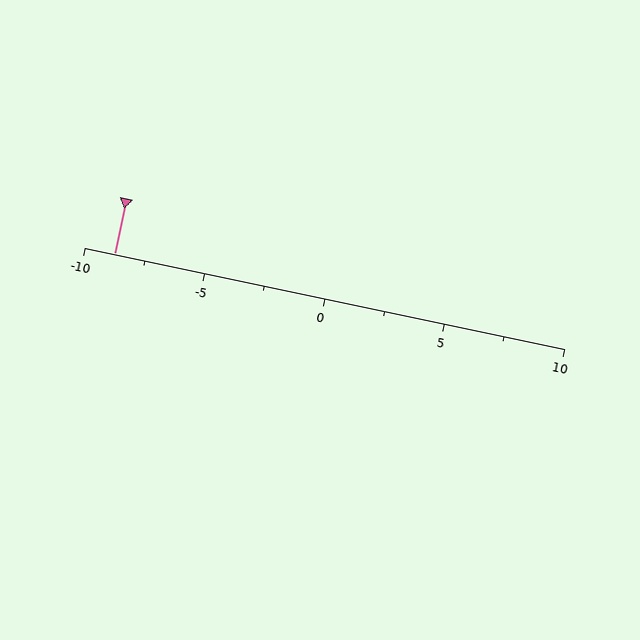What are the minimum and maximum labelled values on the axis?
The axis runs from -10 to 10.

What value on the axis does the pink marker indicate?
The marker indicates approximately -8.8.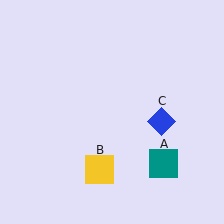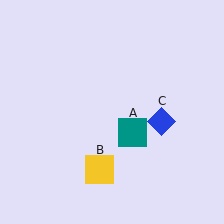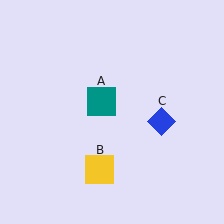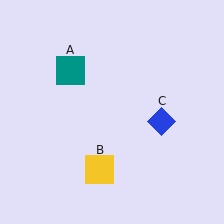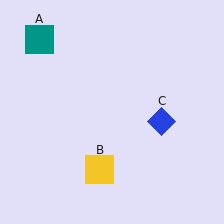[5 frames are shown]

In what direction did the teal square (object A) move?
The teal square (object A) moved up and to the left.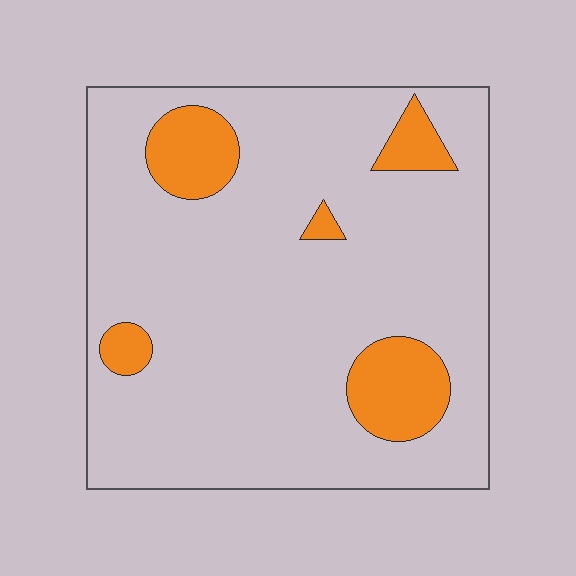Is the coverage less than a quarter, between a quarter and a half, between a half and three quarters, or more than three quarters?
Less than a quarter.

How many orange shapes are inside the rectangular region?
5.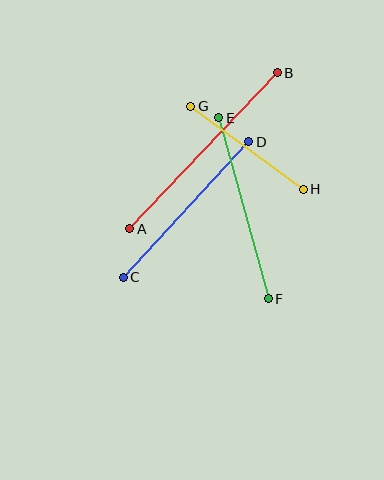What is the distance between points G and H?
The distance is approximately 140 pixels.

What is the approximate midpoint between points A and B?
The midpoint is at approximately (204, 151) pixels.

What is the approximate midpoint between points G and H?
The midpoint is at approximately (247, 148) pixels.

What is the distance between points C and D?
The distance is approximately 185 pixels.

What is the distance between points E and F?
The distance is approximately 188 pixels.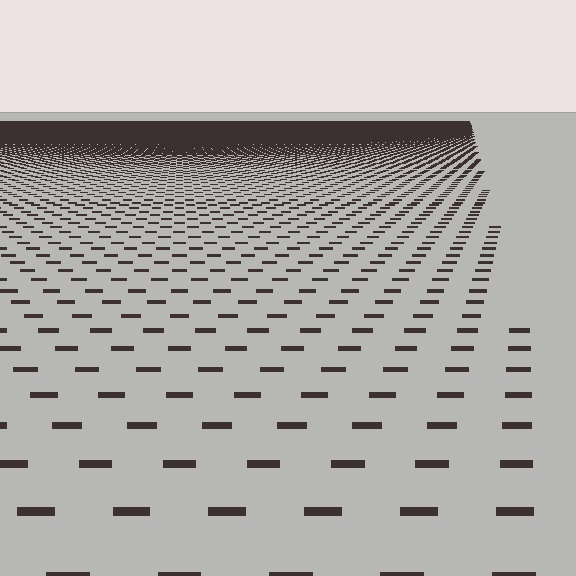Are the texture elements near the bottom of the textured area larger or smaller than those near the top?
Larger. Near the bottom, elements are closer to the viewer and appear at a bigger on-screen size.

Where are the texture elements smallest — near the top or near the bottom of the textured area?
Near the top.